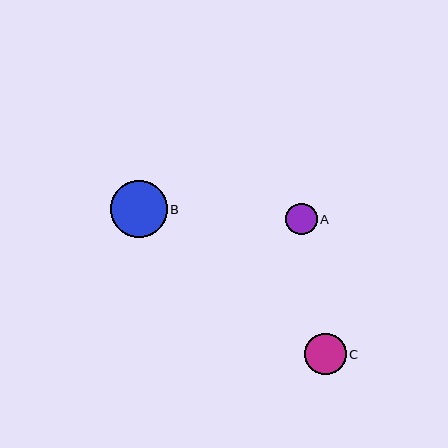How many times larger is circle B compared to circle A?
Circle B is approximately 1.8 times the size of circle A.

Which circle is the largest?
Circle B is the largest with a size of approximately 57 pixels.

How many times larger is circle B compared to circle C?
Circle B is approximately 1.4 times the size of circle C.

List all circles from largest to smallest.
From largest to smallest: B, C, A.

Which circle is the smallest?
Circle A is the smallest with a size of approximately 32 pixels.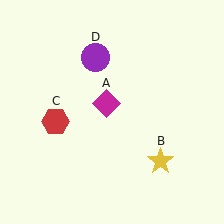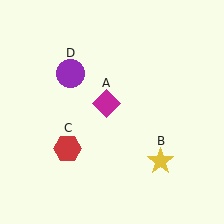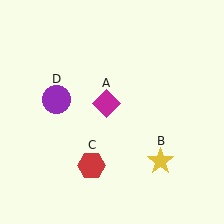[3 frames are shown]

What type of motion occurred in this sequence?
The red hexagon (object C), purple circle (object D) rotated counterclockwise around the center of the scene.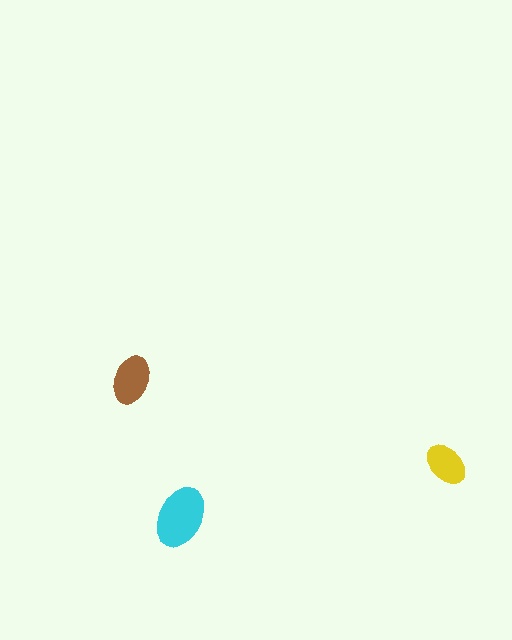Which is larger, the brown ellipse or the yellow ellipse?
The brown one.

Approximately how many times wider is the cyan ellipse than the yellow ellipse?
About 1.5 times wider.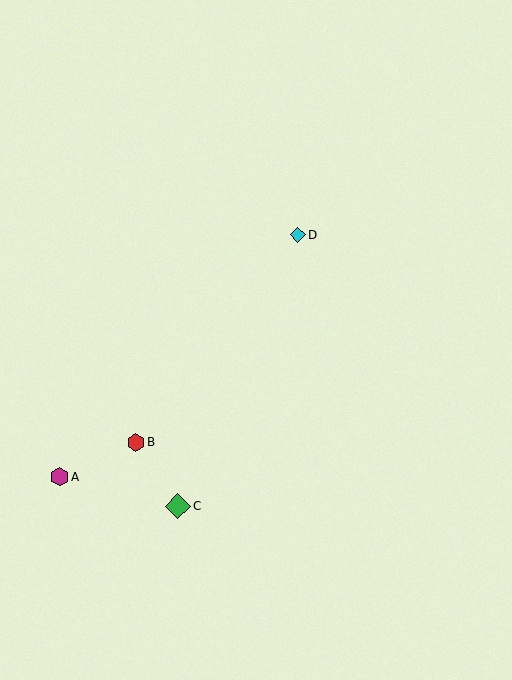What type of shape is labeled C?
Shape C is a green diamond.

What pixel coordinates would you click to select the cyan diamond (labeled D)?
Click at (298, 235) to select the cyan diamond D.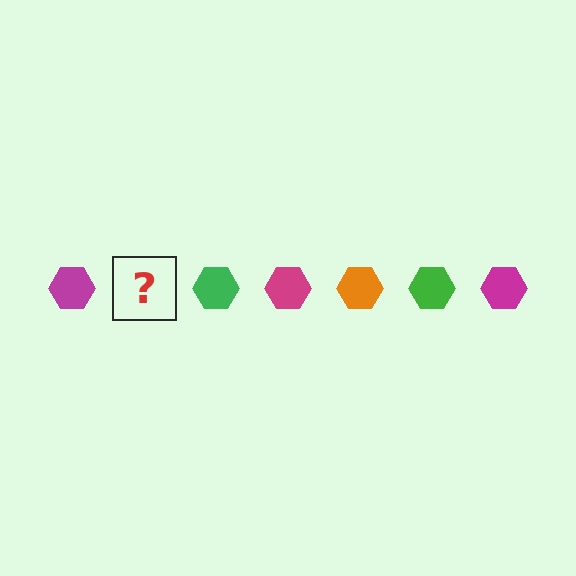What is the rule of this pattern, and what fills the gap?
The rule is that the pattern cycles through magenta, orange, green hexagons. The gap should be filled with an orange hexagon.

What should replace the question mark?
The question mark should be replaced with an orange hexagon.